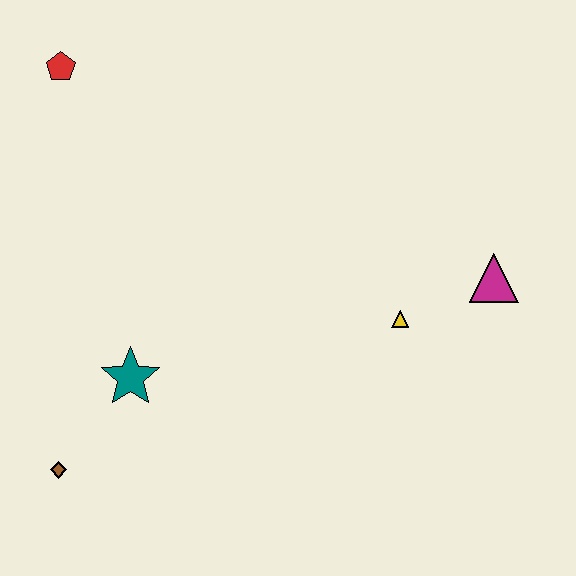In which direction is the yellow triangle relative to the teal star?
The yellow triangle is to the right of the teal star.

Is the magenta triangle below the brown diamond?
No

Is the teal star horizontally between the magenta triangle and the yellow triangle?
No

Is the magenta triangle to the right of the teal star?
Yes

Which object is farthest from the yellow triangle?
The red pentagon is farthest from the yellow triangle.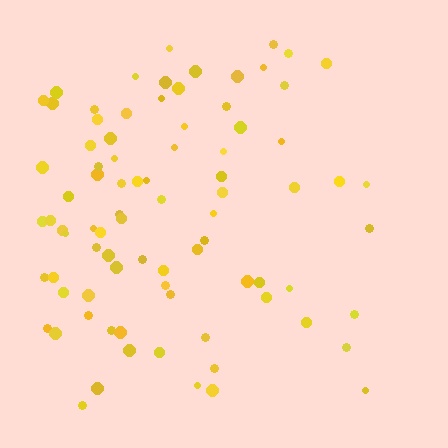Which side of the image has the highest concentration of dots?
The left.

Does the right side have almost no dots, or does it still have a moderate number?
Still a moderate number, just noticeably fewer than the left.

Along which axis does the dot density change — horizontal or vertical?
Horizontal.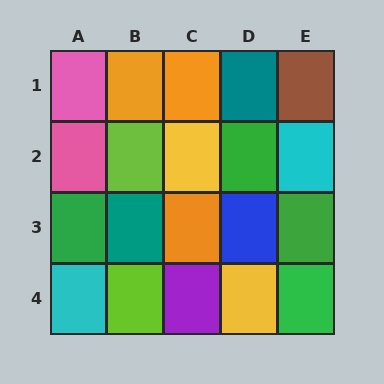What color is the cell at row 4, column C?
Purple.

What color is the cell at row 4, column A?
Cyan.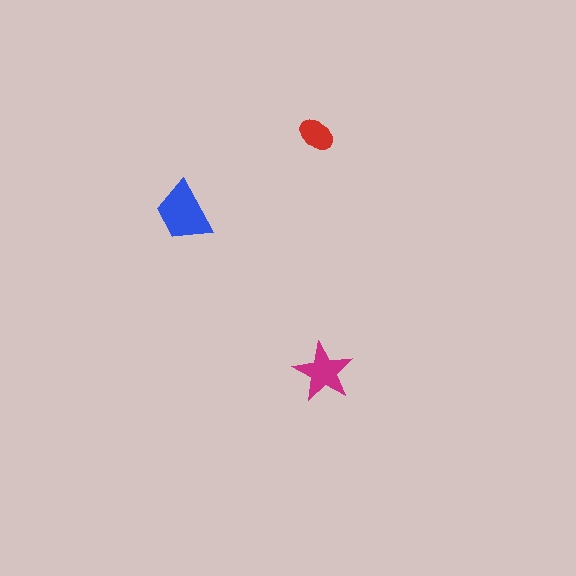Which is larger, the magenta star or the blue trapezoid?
The blue trapezoid.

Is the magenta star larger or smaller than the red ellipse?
Larger.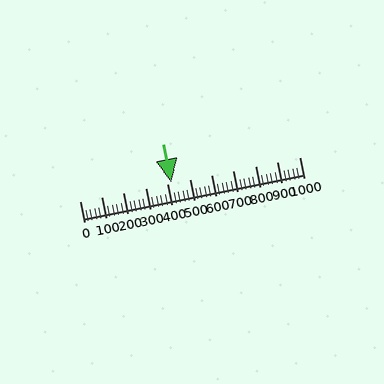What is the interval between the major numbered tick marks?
The major tick marks are spaced 100 units apart.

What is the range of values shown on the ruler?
The ruler shows values from 0 to 1000.